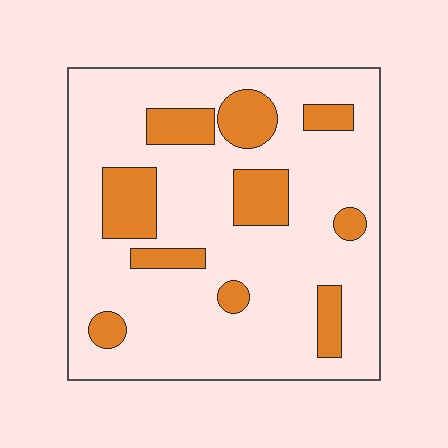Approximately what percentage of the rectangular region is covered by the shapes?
Approximately 20%.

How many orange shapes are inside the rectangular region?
10.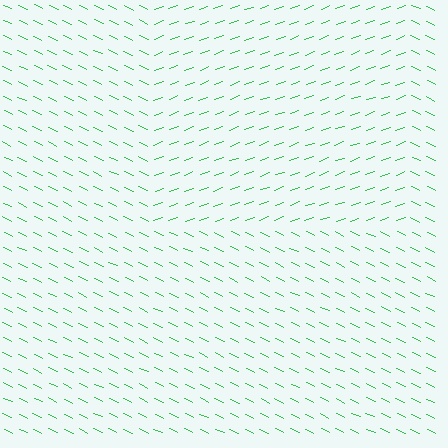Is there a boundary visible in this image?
Yes, there is a texture boundary formed by a change in line orientation.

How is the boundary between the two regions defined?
The boundary is defined purely by a change in line orientation (approximately 45 degrees difference). All lines are the same color and thickness.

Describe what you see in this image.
The image is filled with small green line segments. A rectangle region in the image has lines oriented differently from the surrounding lines, creating a visible texture boundary.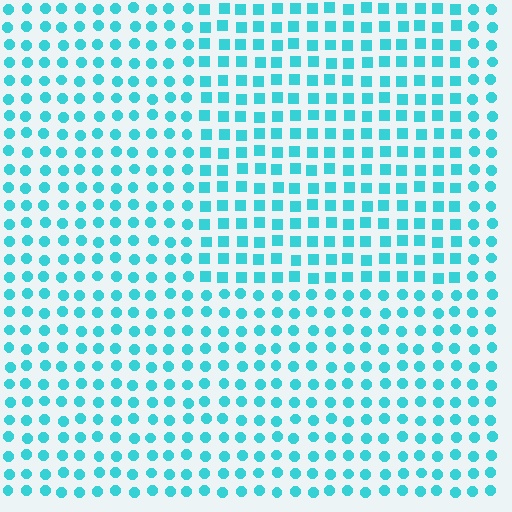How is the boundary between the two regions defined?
The boundary is defined by a change in element shape: squares inside vs. circles outside. All elements share the same color and spacing.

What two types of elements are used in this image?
The image uses squares inside the rectangle region and circles outside it.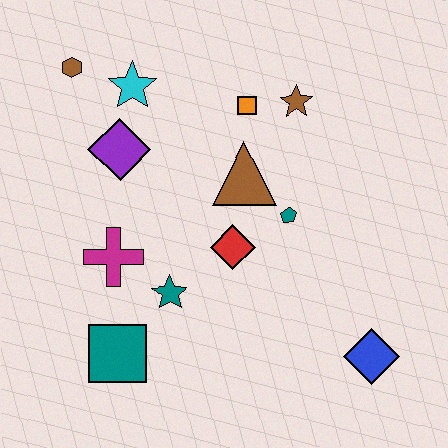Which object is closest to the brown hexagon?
The cyan star is closest to the brown hexagon.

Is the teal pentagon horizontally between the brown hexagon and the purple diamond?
No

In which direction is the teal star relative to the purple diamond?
The teal star is below the purple diamond.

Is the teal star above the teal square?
Yes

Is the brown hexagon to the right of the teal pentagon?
No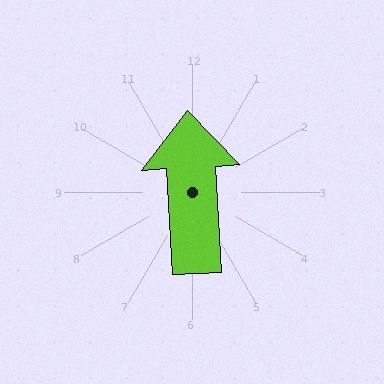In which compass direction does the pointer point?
North.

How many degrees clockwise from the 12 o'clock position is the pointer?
Approximately 357 degrees.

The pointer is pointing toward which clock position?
Roughly 12 o'clock.